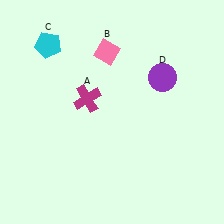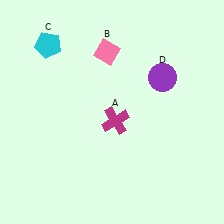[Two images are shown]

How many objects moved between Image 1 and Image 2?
1 object moved between the two images.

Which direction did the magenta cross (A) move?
The magenta cross (A) moved right.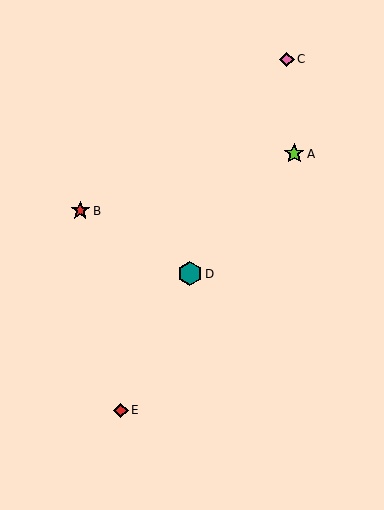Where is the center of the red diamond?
The center of the red diamond is at (121, 410).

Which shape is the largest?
The teal hexagon (labeled D) is the largest.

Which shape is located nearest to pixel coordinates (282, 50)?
The pink diamond (labeled C) at (287, 59) is nearest to that location.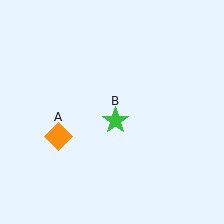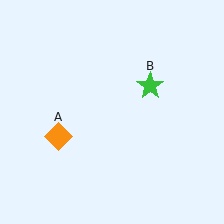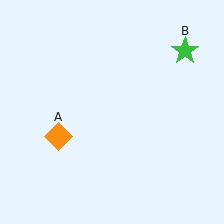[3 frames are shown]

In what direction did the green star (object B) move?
The green star (object B) moved up and to the right.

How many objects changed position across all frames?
1 object changed position: green star (object B).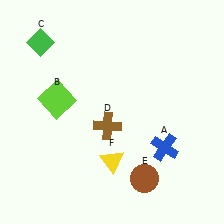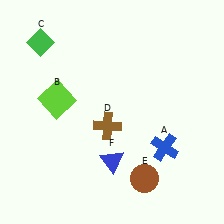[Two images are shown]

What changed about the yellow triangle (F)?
In Image 1, F is yellow. In Image 2, it changed to blue.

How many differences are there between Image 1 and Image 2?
There is 1 difference between the two images.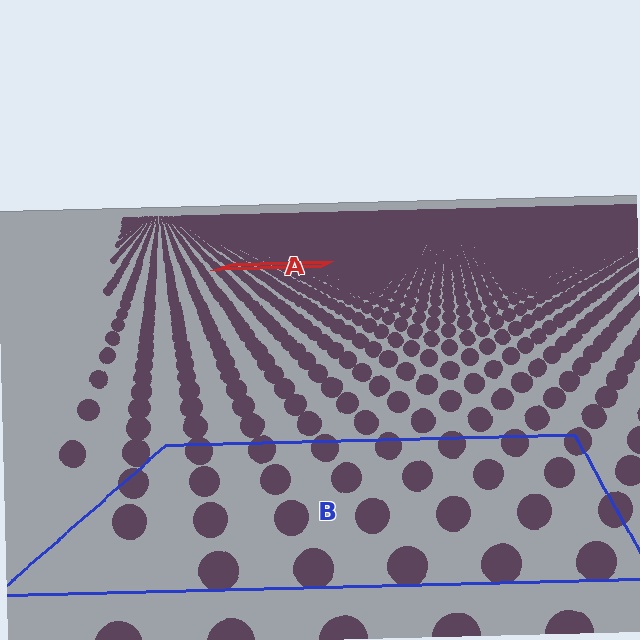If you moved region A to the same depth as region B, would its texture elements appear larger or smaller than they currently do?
They would appear larger. At a closer depth, the same texture elements are projected at a bigger on-screen size.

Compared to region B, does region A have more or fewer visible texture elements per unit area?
Region A has more texture elements per unit area — they are packed more densely because it is farther away.